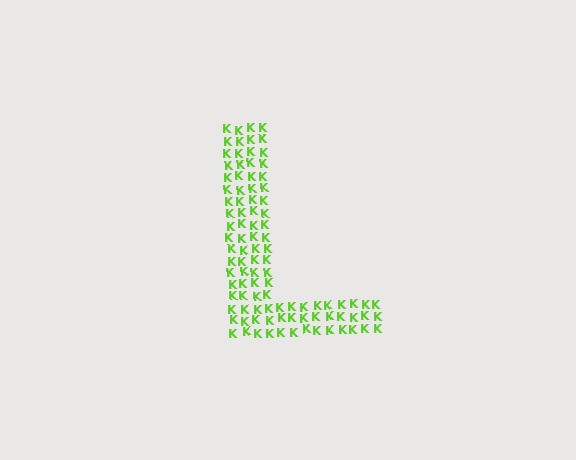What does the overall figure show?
The overall figure shows the letter L.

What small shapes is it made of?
It is made of small letter K's.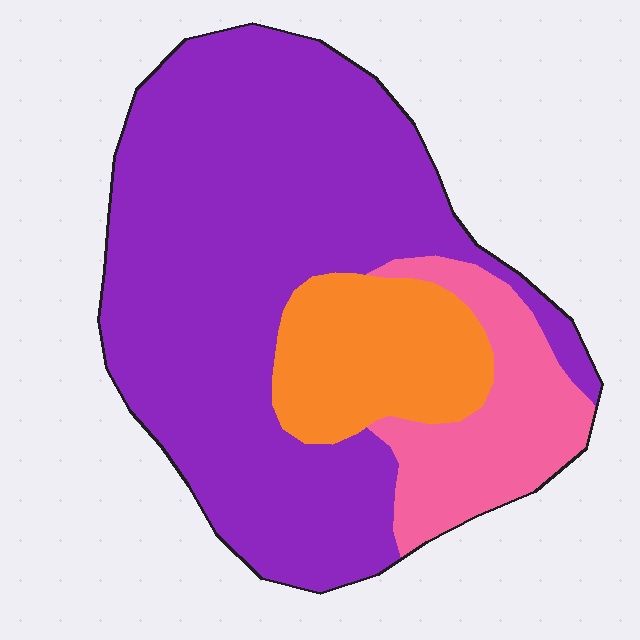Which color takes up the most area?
Purple, at roughly 70%.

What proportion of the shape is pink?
Pink covers about 15% of the shape.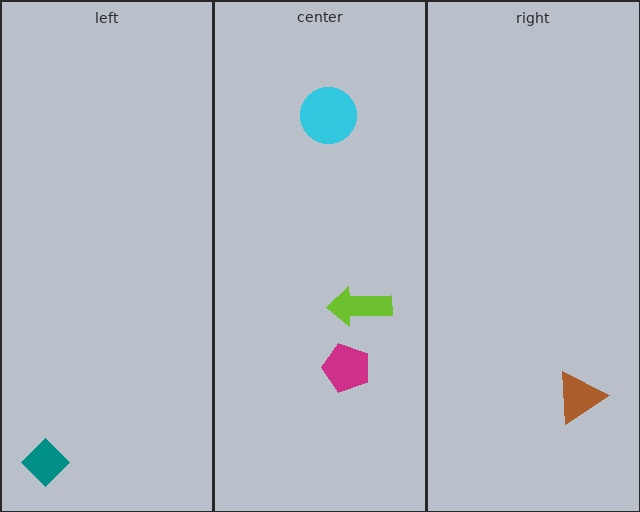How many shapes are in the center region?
3.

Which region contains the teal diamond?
The left region.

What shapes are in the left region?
The teal diamond.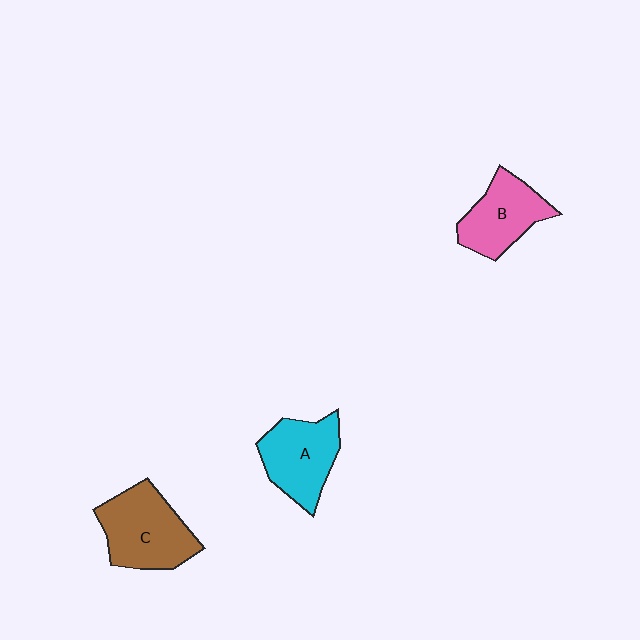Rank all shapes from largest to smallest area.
From largest to smallest: C (brown), A (cyan), B (pink).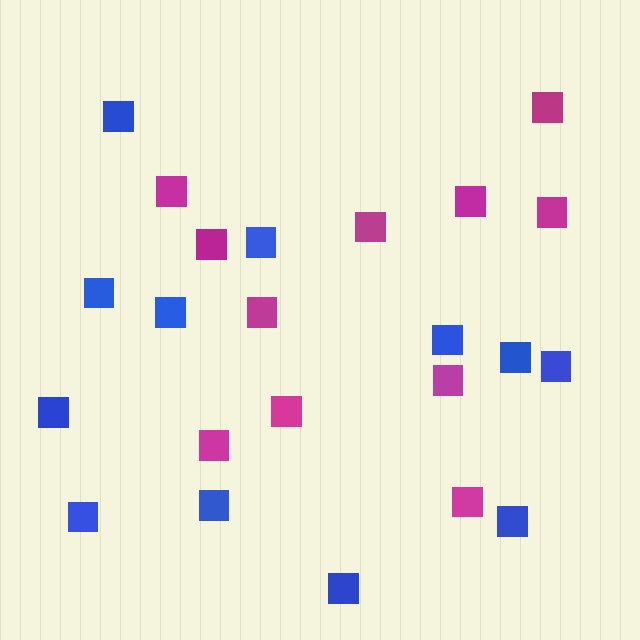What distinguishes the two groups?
There are 2 groups: one group of blue squares (12) and one group of magenta squares (11).